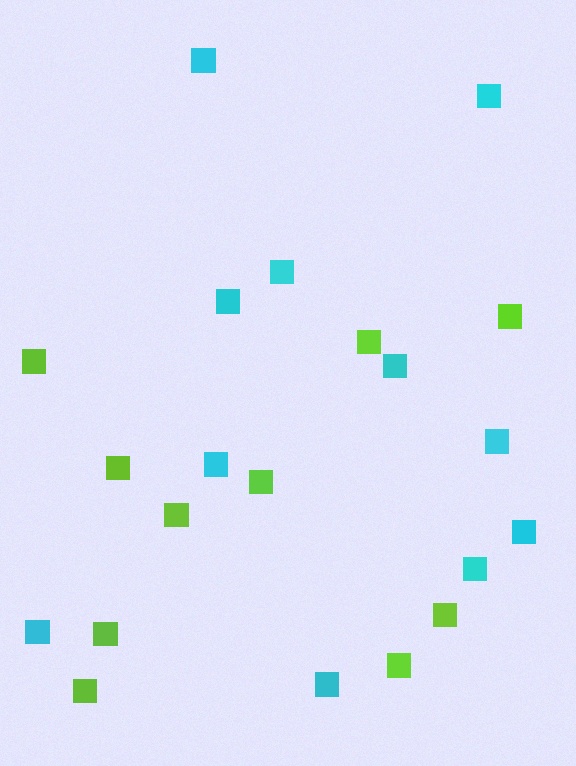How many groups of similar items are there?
There are 2 groups: one group of lime squares (10) and one group of cyan squares (11).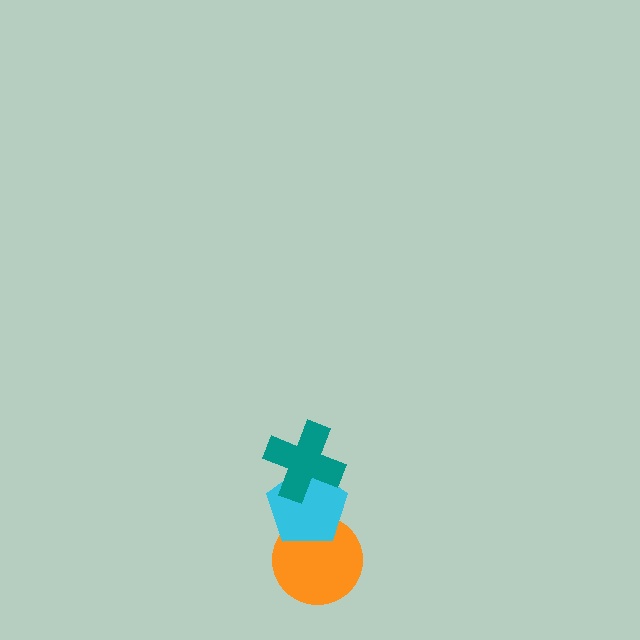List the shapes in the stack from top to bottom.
From top to bottom: the teal cross, the cyan pentagon, the orange circle.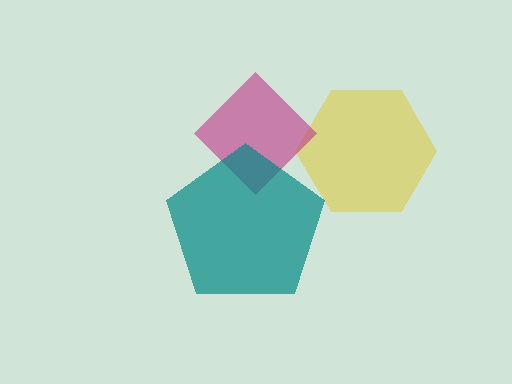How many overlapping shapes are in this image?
There are 3 overlapping shapes in the image.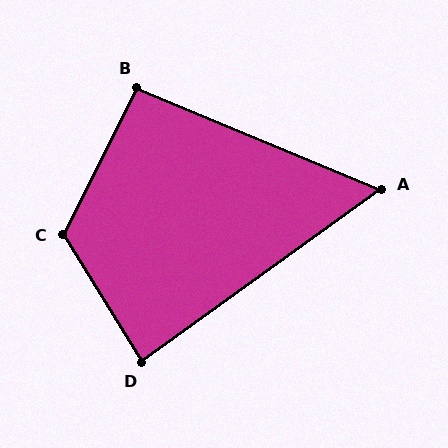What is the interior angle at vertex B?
Approximately 94 degrees (approximately right).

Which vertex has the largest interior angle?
C, at approximately 122 degrees.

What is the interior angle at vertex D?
Approximately 86 degrees (approximately right).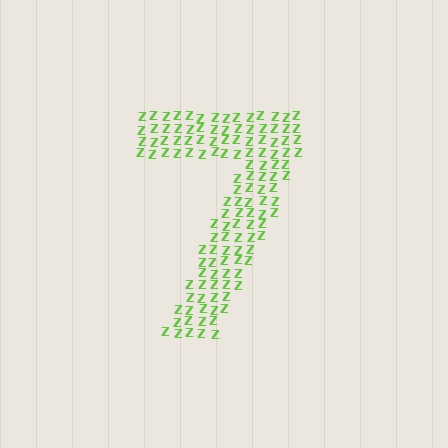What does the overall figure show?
The overall figure shows the digit 7.